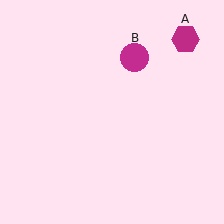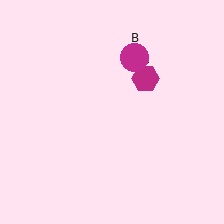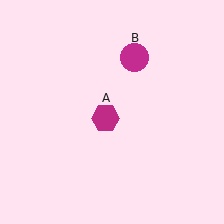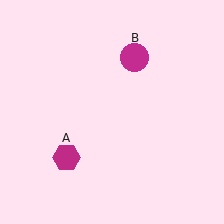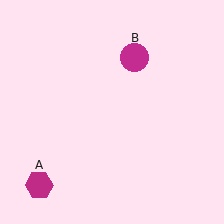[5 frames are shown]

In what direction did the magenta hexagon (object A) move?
The magenta hexagon (object A) moved down and to the left.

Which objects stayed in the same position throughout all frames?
Magenta circle (object B) remained stationary.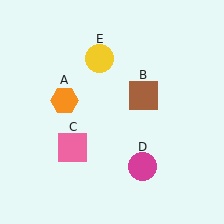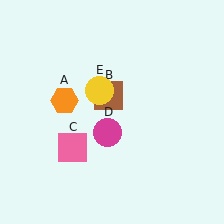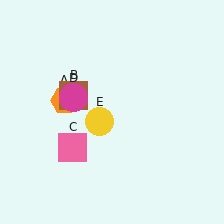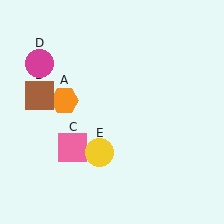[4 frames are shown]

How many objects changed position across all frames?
3 objects changed position: brown square (object B), magenta circle (object D), yellow circle (object E).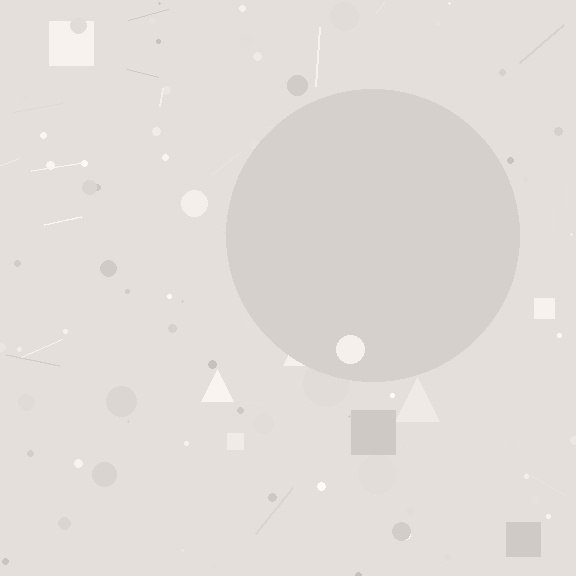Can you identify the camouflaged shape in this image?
The camouflaged shape is a circle.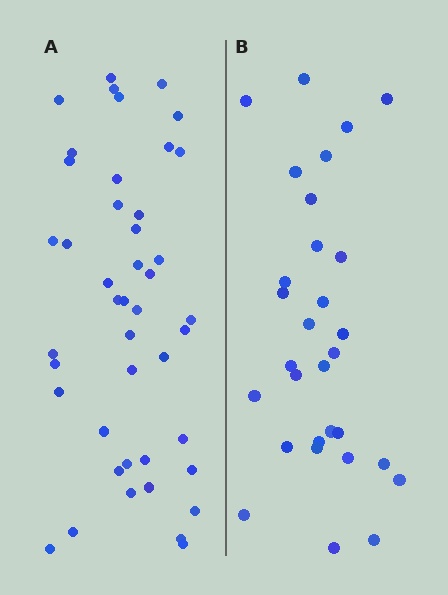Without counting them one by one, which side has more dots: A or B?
Region A (the left region) has more dots.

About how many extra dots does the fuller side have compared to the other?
Region A has approximately 15 more dots than region B.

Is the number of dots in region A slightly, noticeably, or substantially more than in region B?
Region A has substantially more. The ratio is roughly 1.5 to 1.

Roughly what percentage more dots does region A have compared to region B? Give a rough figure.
About 45% more.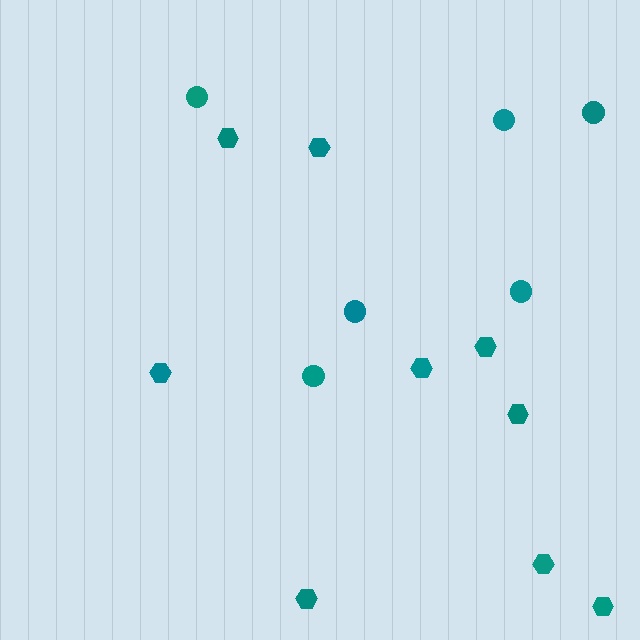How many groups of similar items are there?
There are 2 groups: one group of circles (6) and one group of hexagons (9).